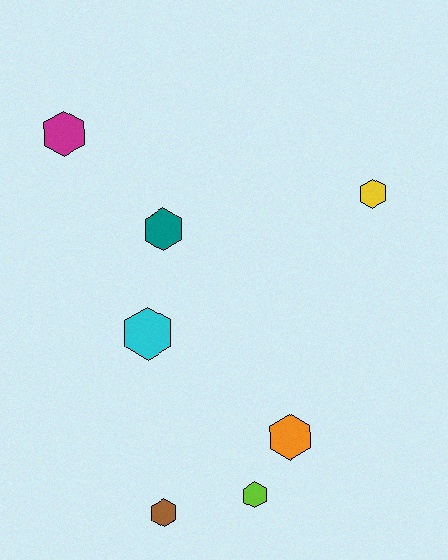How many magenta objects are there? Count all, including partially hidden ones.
There is 1 magenta object.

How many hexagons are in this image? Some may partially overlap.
There are 7 hexagons.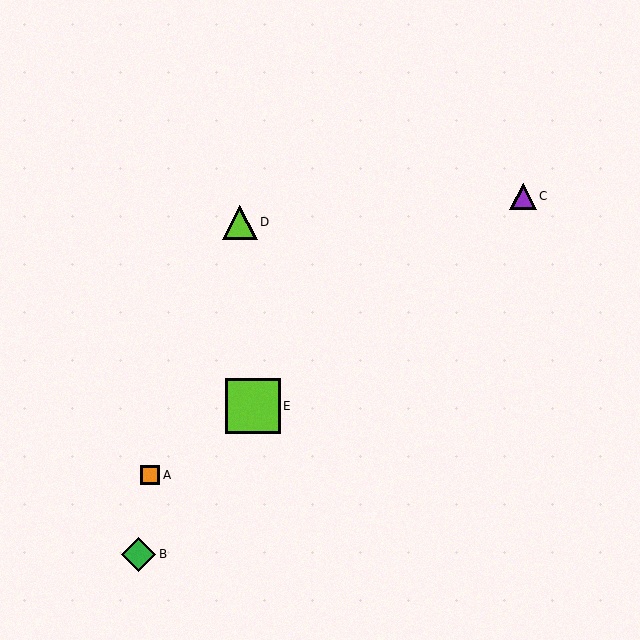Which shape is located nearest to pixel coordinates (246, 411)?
The lime square (labeled E) at (253, 406) is nearest to that location.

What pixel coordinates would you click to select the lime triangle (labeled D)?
Click at (240, 222) to select the lime triangle D.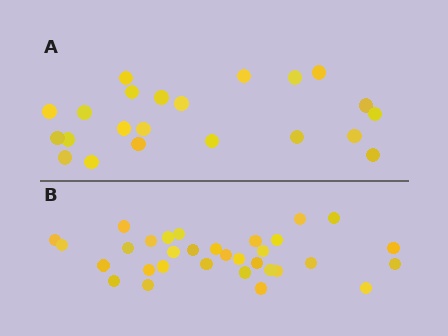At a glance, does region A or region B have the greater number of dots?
Region B (the bottom region) has more dots.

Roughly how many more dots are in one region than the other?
Region B has roughly 10 or so more dots than region A.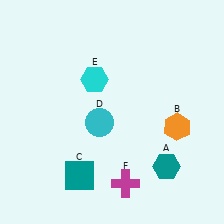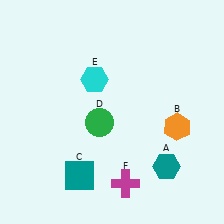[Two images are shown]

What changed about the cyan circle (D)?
In Image 1, D is cyan. In Image 2, it changed to green.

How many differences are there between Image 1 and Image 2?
There is 1 difference between the two images.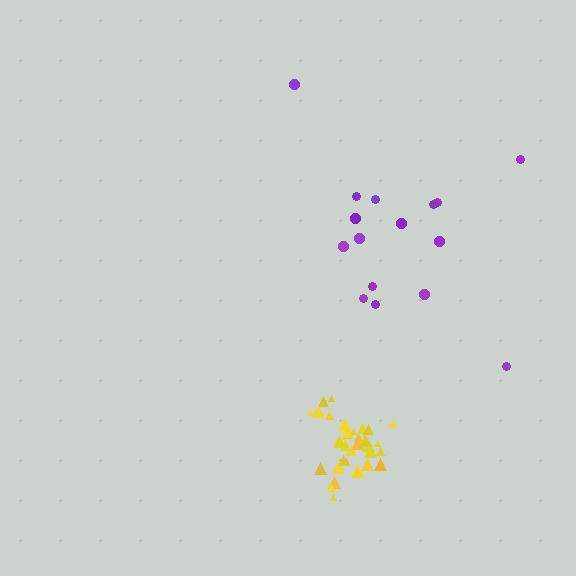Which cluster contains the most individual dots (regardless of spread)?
Yellow (33).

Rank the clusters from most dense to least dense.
yellow, purple.